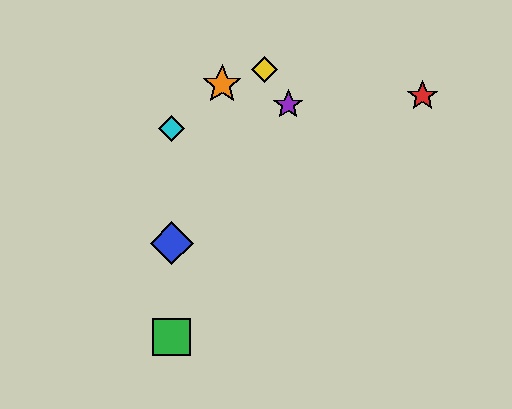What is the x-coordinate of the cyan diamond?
The cyan diamond is at x≈172.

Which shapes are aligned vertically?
The blue diamond, the green square, the cyan diamond are aligned vertically.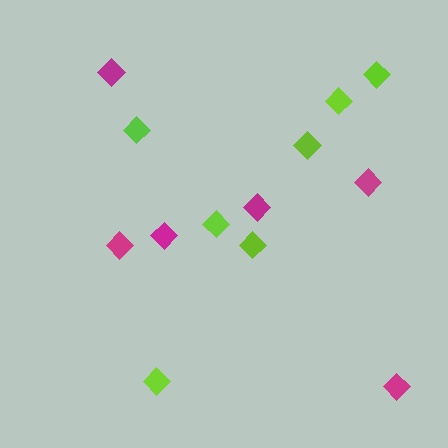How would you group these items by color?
There are 2 groups: one group of magenta diamonds (6) and one group of lime diamonds (7).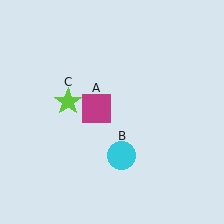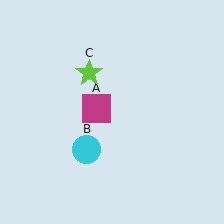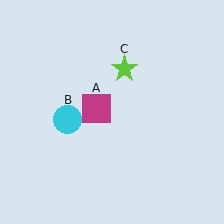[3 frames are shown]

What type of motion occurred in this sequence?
The cyan circle (object B), lime star (object C) rotated clockwise around the center of the scene.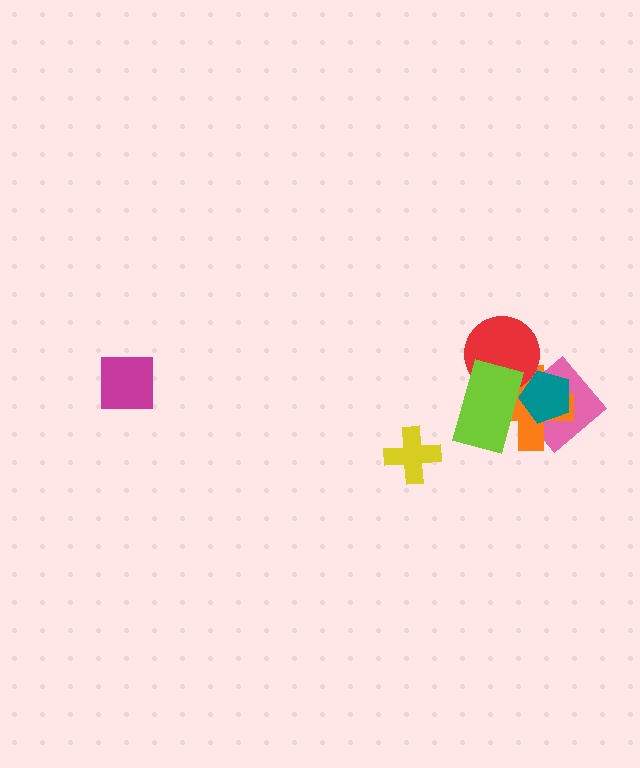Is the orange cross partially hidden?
Yes, it is partially covered by another shape.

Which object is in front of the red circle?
The lime rectangle is in front of the red circle.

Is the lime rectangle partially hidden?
No, no other shape covers it.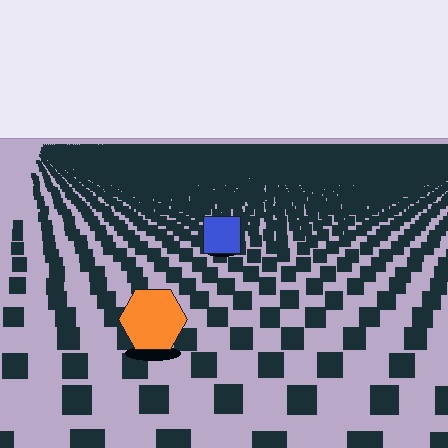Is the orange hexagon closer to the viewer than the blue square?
Yes. The orange hexagon is closer — you can tell from the texture gradient: the ground texture is coarser near it.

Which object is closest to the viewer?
The orange hexagon is closest. The texture marks near it are larger and more spread out.